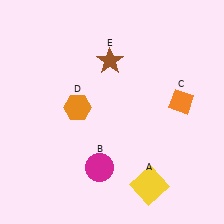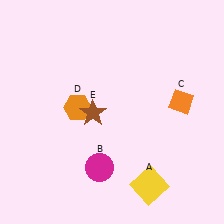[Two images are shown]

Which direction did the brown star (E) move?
The brown star (E) moved down.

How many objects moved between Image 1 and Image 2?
1 object moved between the two images.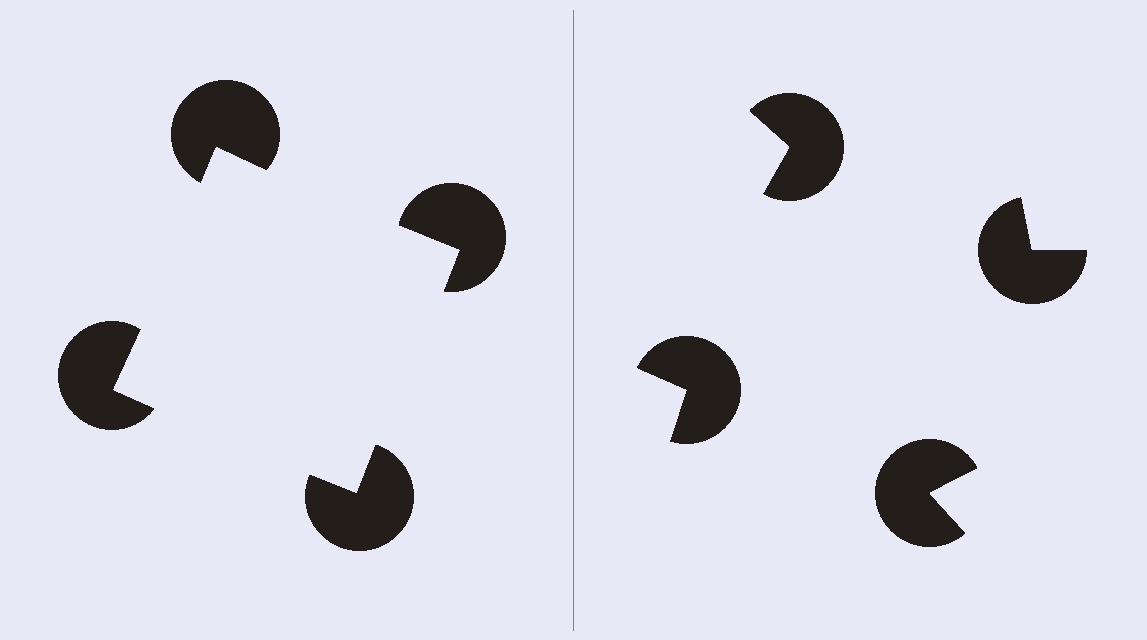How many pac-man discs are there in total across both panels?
8 — 4 on each side.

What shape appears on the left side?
An illusory square.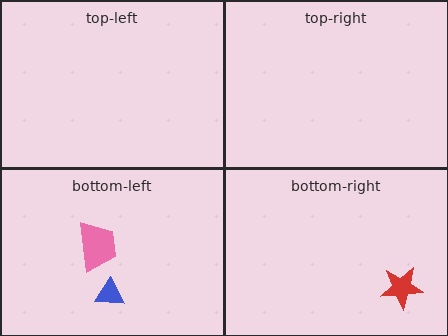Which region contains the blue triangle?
The bottom-left region.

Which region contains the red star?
The bottom-right region.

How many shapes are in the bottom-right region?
1.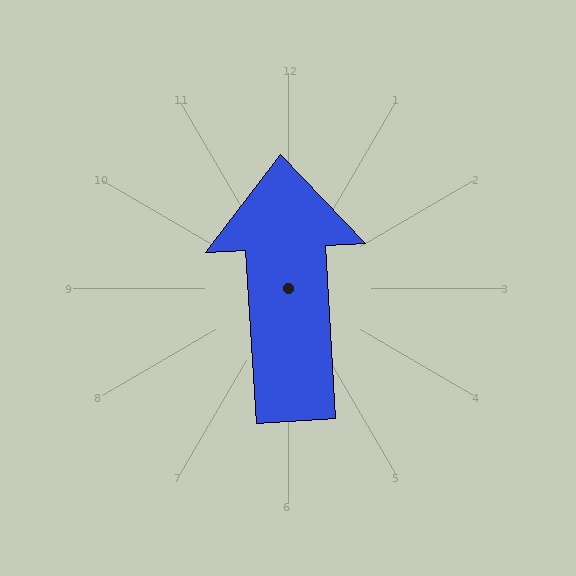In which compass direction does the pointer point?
North.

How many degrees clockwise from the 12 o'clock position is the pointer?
Approximately 357 degrees.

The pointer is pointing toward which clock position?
Roughly 12 o'clock.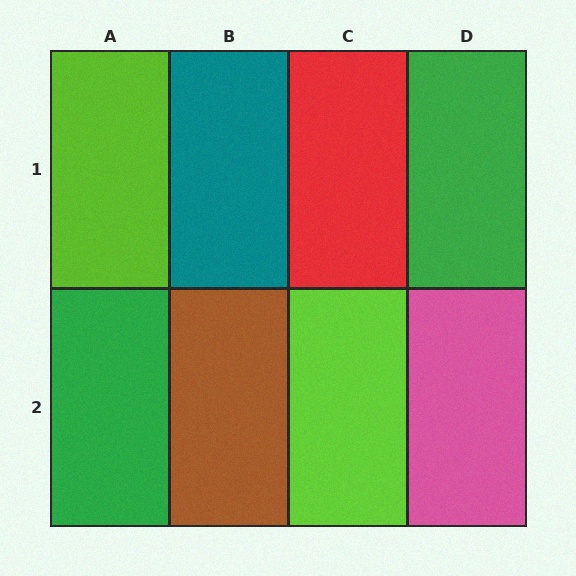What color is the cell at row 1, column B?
Teal.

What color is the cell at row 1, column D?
Green.